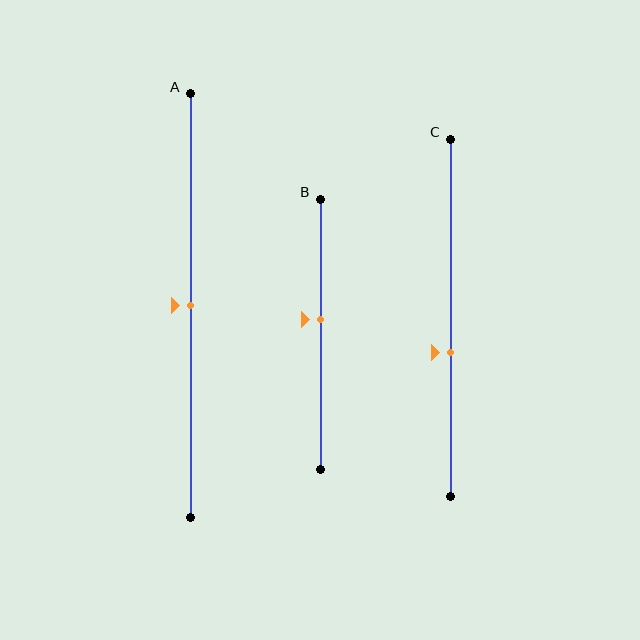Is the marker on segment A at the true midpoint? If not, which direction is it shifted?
Yes, the marker on segment A is at the true midpoint.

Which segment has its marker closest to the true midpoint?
Segment A has its marker closest to the true midpoint.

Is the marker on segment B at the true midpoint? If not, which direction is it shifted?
No, the marker on segment B is shifted upward by about 5% of the segment length.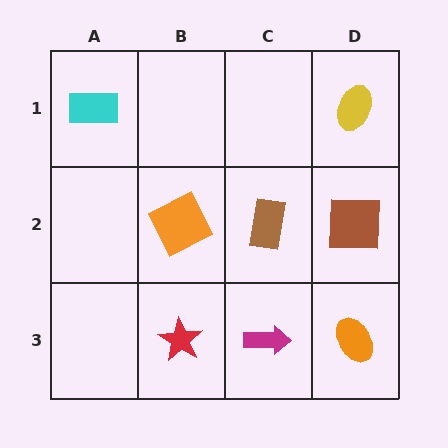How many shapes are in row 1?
2 shapes.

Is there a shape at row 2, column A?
No, that cell is empty.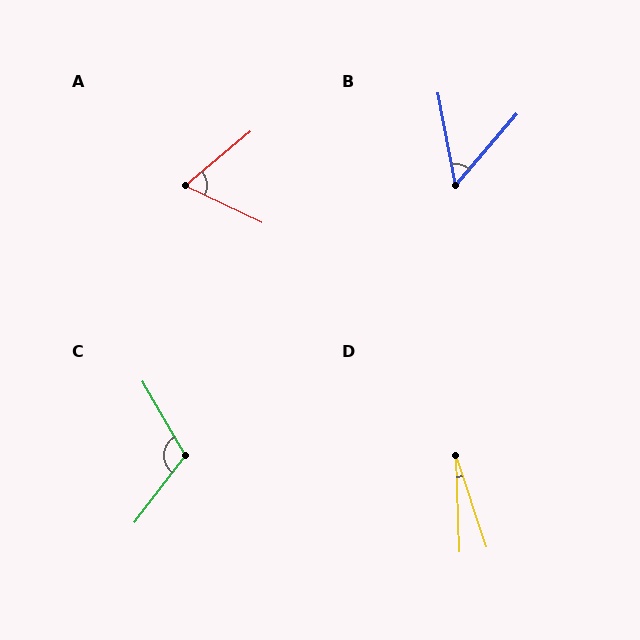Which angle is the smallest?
D, at approximately 16 degrees.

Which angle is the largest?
C, at approximately 113 degrees.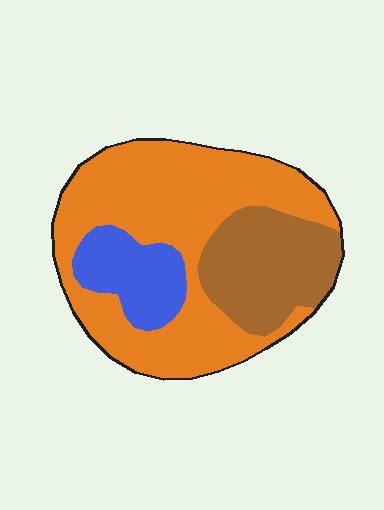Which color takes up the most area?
Orange, at roughly 60%.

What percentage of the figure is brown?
Brown takes up about one quarter (1/4) of the figure.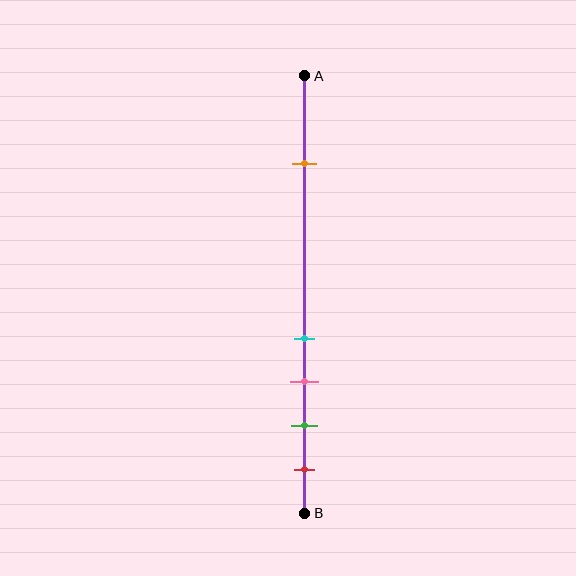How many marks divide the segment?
There are 5 marks dividing the segment.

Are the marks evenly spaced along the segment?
No, the marks are not evenly spaced.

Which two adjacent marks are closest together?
The cyan and pink marks are the closest adjacent pair.